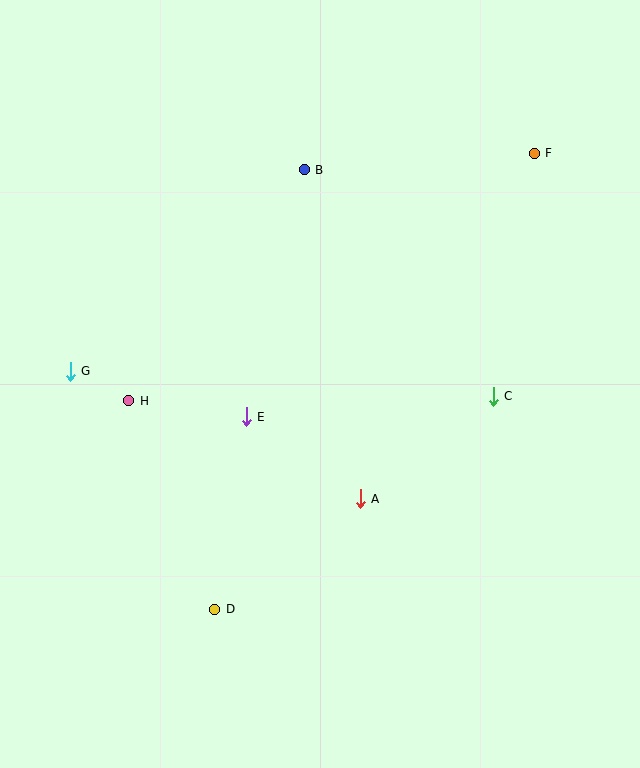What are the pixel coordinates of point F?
Point F is at (534, 153).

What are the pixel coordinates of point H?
Point H is at (129, 401).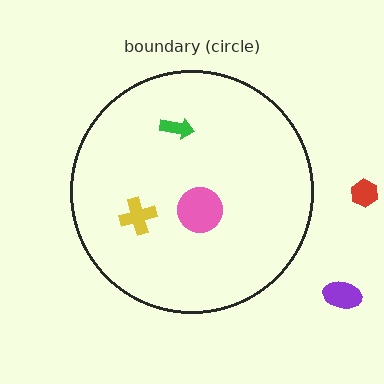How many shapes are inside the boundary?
3 inside, 2 outside.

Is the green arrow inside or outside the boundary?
Inside.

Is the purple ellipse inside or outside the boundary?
Outside.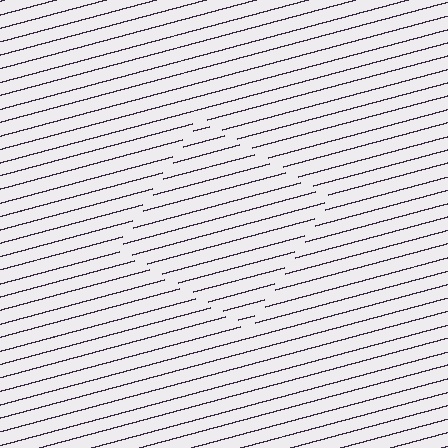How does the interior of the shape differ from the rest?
The interior of the shape contains the same grating, shifted by half a period — the contour is defined by the phase discontinuity where line-ends from the inner and outer gratings abut.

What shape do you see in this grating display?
An illusory square. The interior of the shape contains the same grating, shifted by half a period — the contour is defined by the phase discontinuity where line-ends from the inner and outer gratings abut.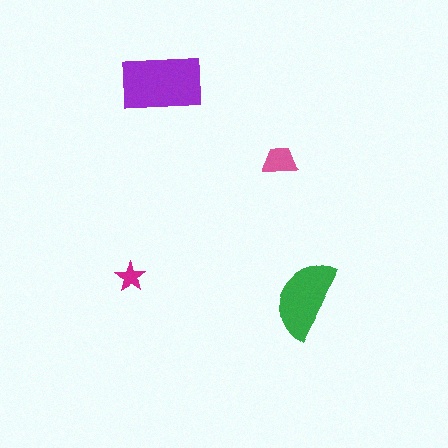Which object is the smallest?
The magenta star.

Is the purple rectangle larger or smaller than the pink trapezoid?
Larger.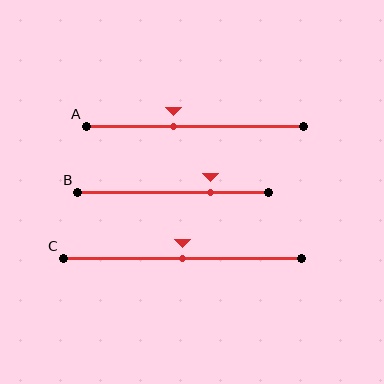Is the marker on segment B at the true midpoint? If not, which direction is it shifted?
No, the marker on segment B is shifted to the right by about 19% of the segment length.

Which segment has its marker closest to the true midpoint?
Segment C has its marker closest to the true midpoint.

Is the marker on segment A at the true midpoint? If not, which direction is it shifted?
No, the marker on segment A is shifted to the left by about 9% of the segment length.